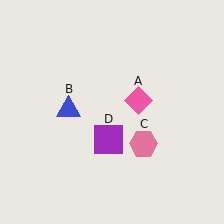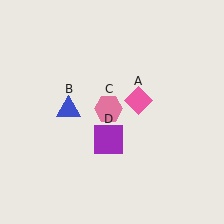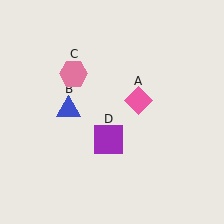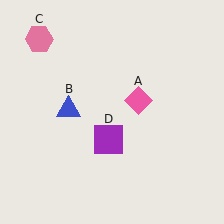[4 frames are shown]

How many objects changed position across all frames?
1 object changed position: pink hexagon (object C).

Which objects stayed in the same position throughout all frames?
Pink diamond (object A) and blue triangle (object B) and purple square (object D) remained stationary.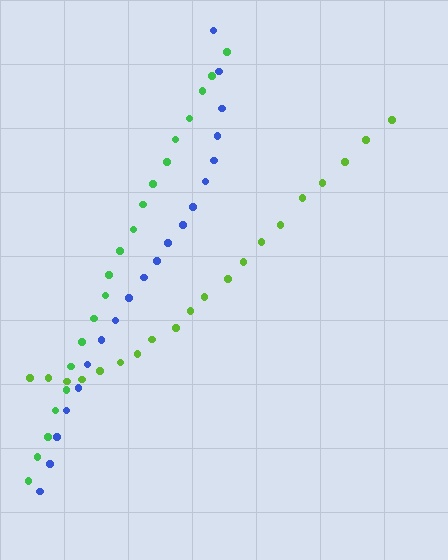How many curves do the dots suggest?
There are 3 distinct paths.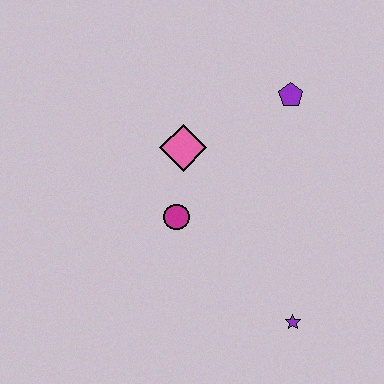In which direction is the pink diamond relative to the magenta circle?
The pink diamond is above the magenta circle.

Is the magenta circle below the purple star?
No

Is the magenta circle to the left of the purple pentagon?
Yes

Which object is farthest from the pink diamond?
The purple star is farthest from the pink diamond.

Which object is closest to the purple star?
The magenta circle is closest to the purple star.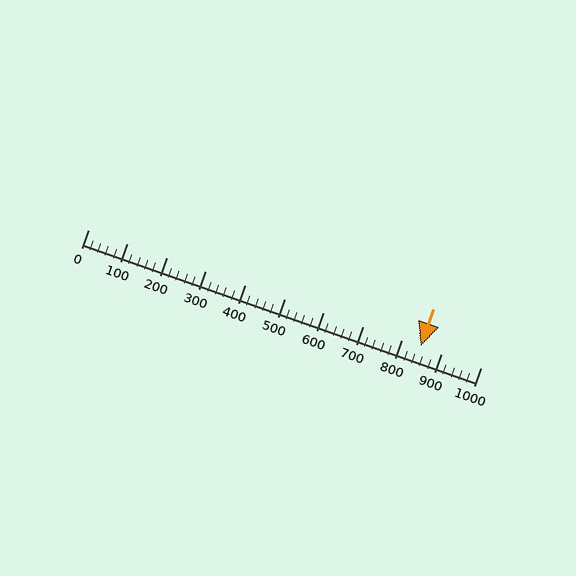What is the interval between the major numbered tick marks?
The major tick marks are spaced 100 units apart.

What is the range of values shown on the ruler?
The ruler shows values from 0 to 1000.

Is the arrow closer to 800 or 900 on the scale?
The arrow is closer to 800.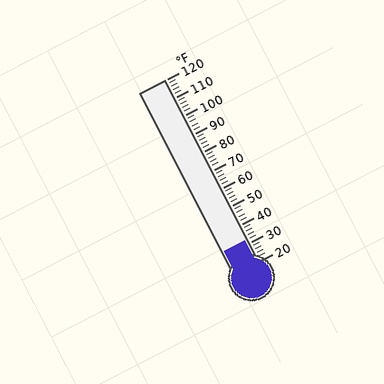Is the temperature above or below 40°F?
The temperature is below 40°F.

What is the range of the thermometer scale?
The thermometer scale ranges from 20°F to 120°F.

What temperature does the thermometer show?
The thermometer shows approximately 32°F.